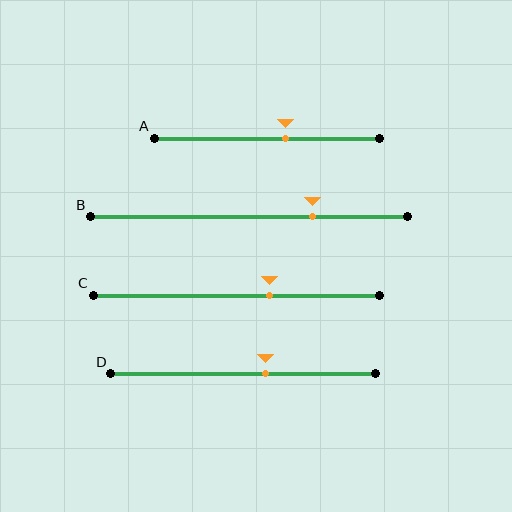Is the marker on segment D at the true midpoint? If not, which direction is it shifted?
No, the marker on segment D is shifted to the right by about 8% of the segment length.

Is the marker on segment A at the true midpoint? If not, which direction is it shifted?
No, the marker on segment A is shifted to the right by about 8% of the segment length.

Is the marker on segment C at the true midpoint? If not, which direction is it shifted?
No, the marker on segment C is shifted to the right by about 12% of the segment length.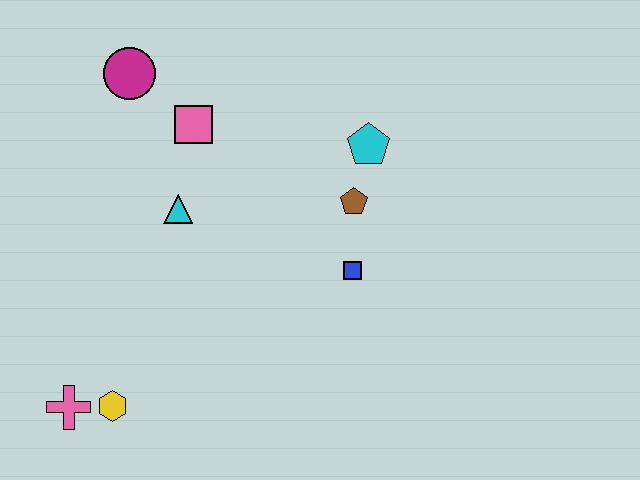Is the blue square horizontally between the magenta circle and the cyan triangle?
No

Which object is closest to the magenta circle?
The pink square is closest to the magenta circle.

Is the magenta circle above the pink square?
Yes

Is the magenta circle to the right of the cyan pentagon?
No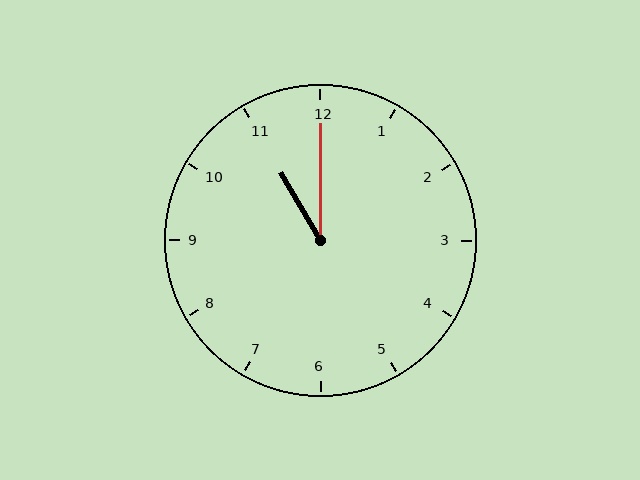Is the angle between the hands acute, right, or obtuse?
It is acute.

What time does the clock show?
11:00.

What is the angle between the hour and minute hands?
Approximately 30 degrees.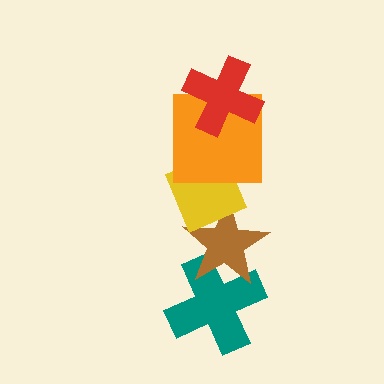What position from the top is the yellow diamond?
The yellow diamond is 3rd from the top.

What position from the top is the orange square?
The orange square is 2nd from the top.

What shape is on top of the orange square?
The red cross is on top of the orange square.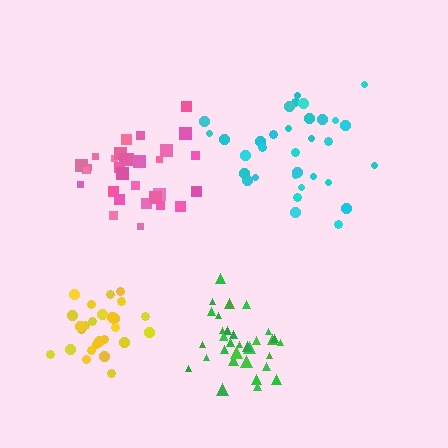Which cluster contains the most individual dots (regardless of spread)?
Cyan (34).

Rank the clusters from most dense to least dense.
green, yellow, pink, cyan.